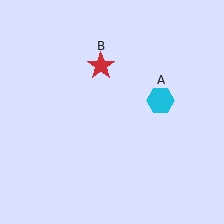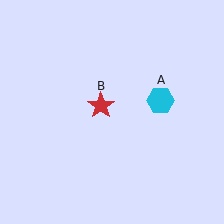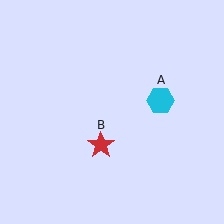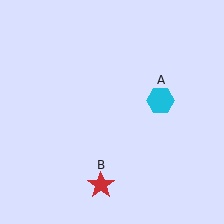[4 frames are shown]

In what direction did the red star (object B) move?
The red star (object B) moved down.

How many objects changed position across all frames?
1 object changed position: red star (object B).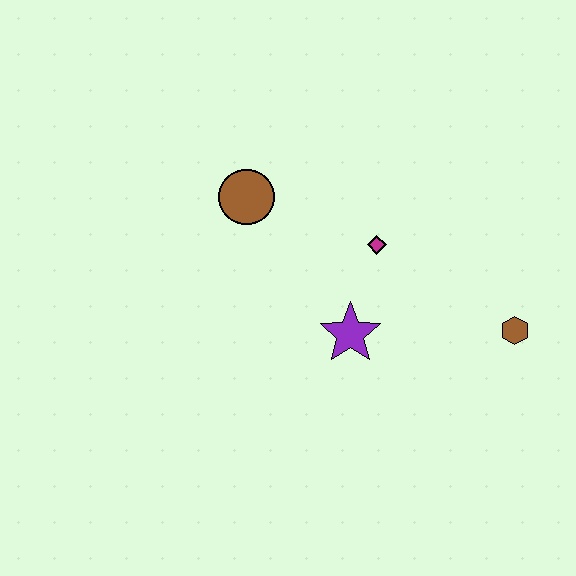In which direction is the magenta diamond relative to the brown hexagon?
The magenta diamond is to the left of the brown hexagon.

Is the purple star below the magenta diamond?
Yes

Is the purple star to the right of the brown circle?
Yes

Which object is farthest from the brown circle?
The brown hexagon is farthest from the brown circle.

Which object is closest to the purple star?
The magenta diamond is closest to the purple star.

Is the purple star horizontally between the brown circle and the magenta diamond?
Yes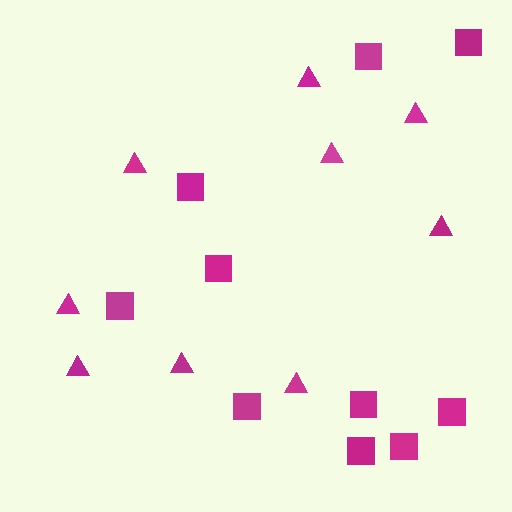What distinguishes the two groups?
There are 2 groups: one group of triangles (9) and one group of squares (10).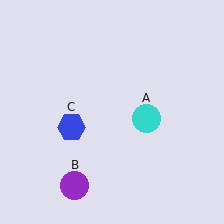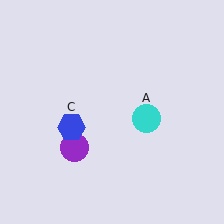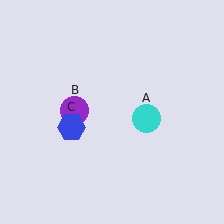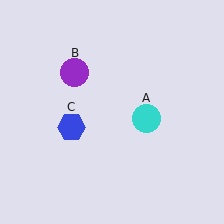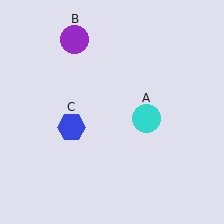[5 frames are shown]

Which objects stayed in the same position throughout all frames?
Cyan circle (object A) and blue hexagon (object C) remained stationary.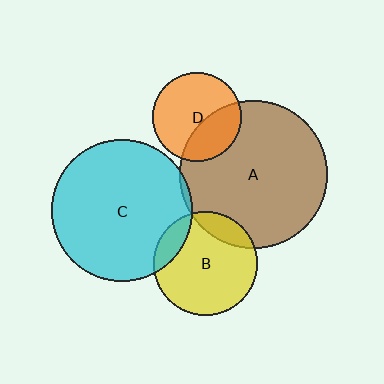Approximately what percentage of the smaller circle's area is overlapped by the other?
Approximately 15%.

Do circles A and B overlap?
Yes.